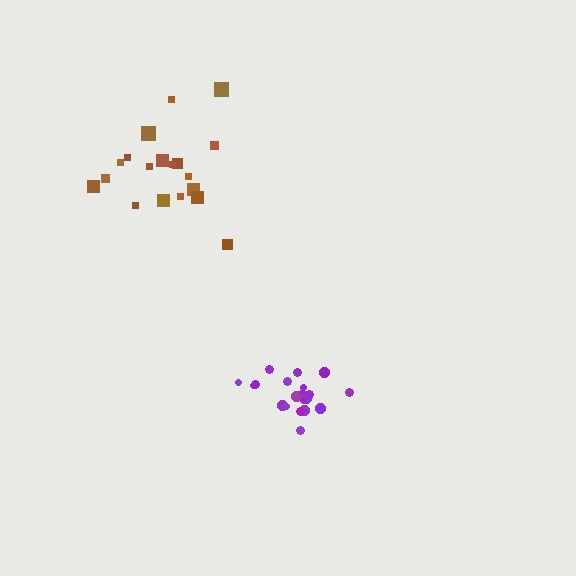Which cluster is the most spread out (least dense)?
Brown.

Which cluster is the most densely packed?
Purple.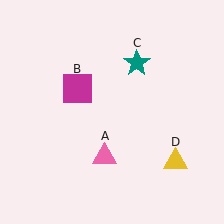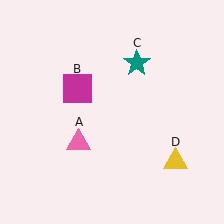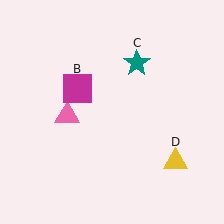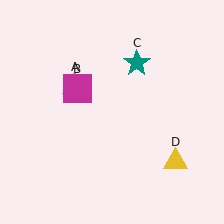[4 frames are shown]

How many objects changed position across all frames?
1 object changed position: pink triangle (object A).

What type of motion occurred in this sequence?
The pink triangle (object A) rotated clockwise around the center of the scene.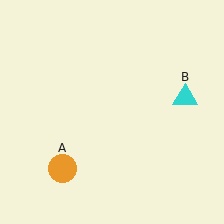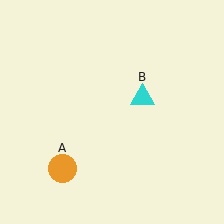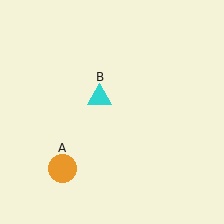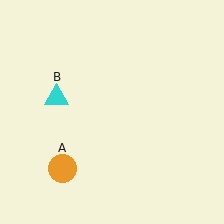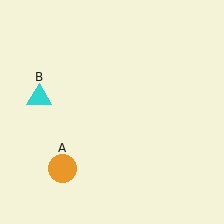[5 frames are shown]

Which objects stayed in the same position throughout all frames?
Orange circle (object A) remained stationary.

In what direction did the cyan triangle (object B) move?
The cyan triangle (object B) moved left.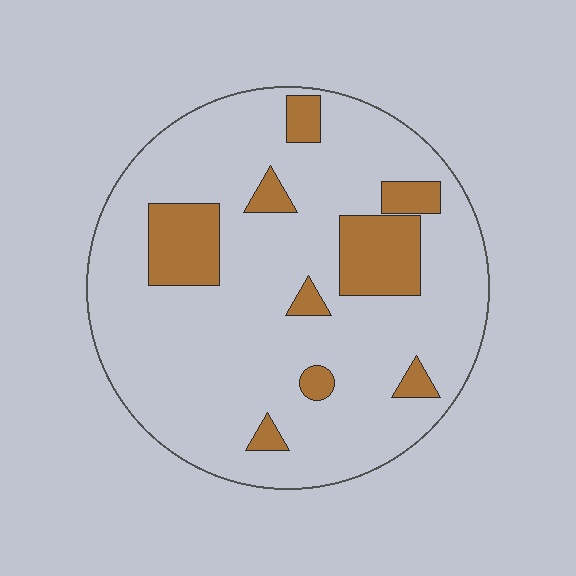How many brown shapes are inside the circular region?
9.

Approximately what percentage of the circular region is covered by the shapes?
Approximately 15%.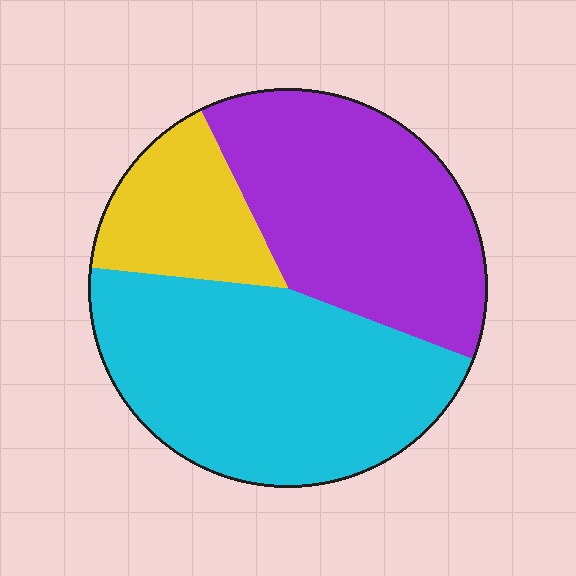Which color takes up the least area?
Yellow, at roughly 15%.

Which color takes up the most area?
Cyan, at roughly 45%.